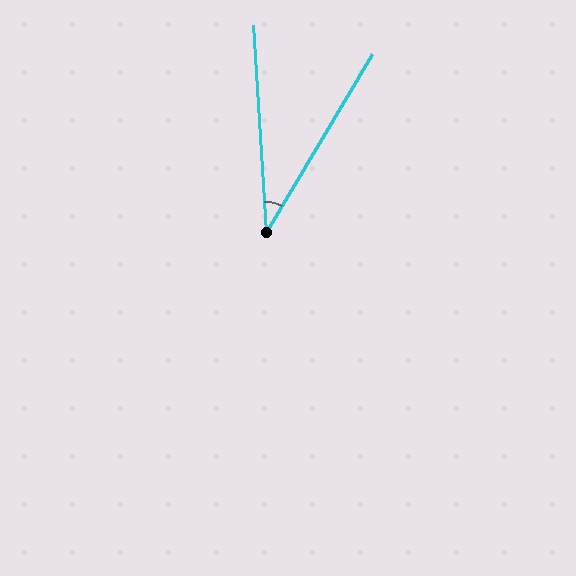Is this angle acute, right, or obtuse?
It is acute.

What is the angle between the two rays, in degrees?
Approximately 34 degrees.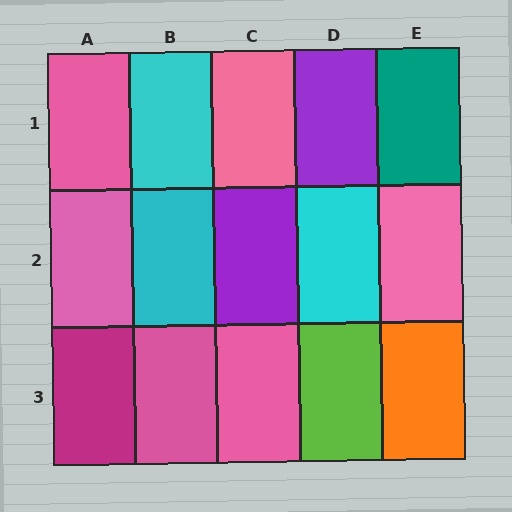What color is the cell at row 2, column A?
Pink.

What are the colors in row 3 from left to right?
Magenta, pink, pink, lime, orange.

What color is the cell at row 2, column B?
Cyan.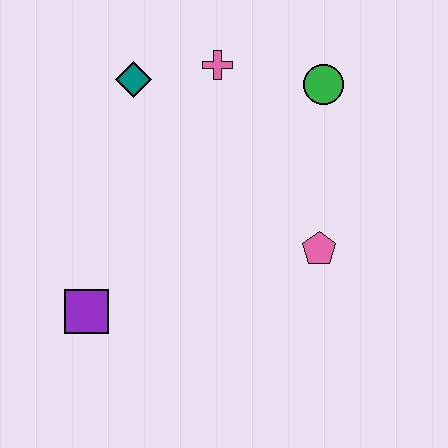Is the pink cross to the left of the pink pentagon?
Yes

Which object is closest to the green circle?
The pink cross is closest to the green circle.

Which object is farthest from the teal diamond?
The pink pentagon is farthest from the teal diamond.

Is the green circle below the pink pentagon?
No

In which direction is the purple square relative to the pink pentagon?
The purple square is to the left of the pink pentagon.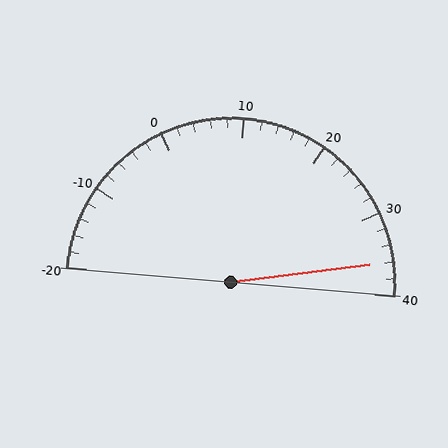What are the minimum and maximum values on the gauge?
The gauge ranges from -20 to 40.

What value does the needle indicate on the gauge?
The needle indicates approximately 36.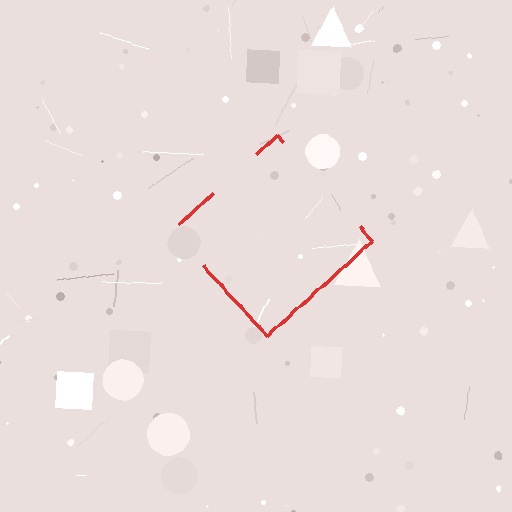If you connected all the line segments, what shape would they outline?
They would outline a diamond.